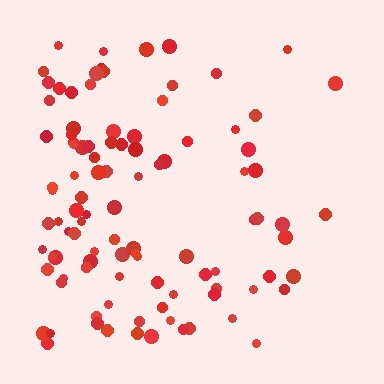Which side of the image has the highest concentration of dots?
The left.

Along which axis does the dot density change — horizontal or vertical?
Horizontal.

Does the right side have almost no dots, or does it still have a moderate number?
Still a moderate number, just noticeably fewer than the left.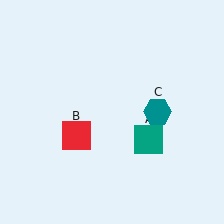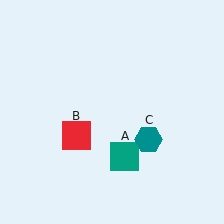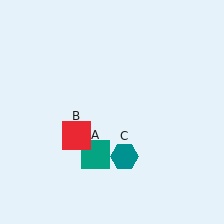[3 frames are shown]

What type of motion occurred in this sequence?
The teal square (object A), teal hexagon (object C) rotated clockwise around the center of the scene.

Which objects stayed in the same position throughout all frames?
Red square (object B) remained stationary.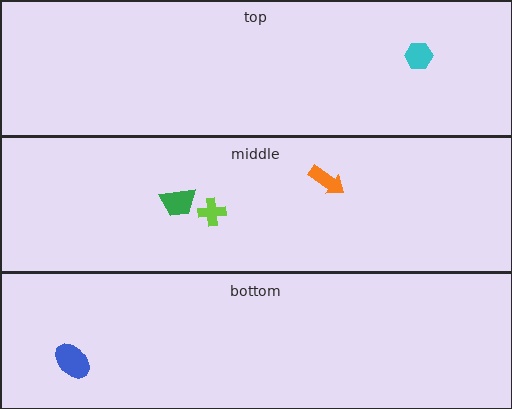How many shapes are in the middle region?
3.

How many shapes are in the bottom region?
1.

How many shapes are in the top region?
1.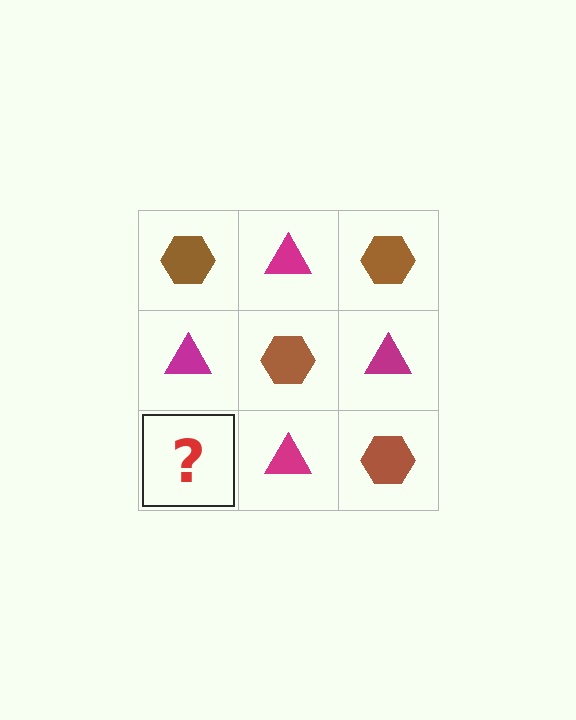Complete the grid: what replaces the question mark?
The question mark should be replaced with a brown hexagon.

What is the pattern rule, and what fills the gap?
The rule is that it alternates brown hexagon and magenta triangle in a checkerboard pattern. The gap should be filled with a brown hexagon.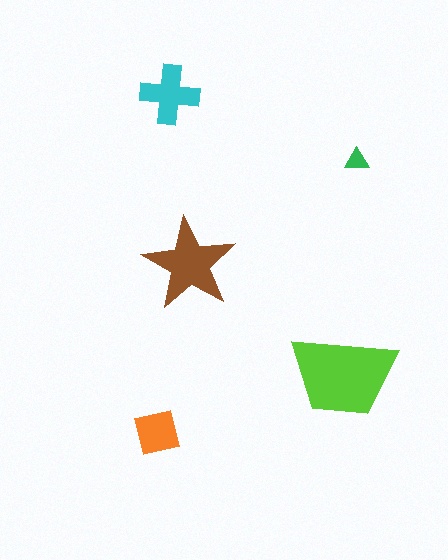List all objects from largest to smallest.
The lime trapezoid, the brown star, the cyan cross, the orange square, the green triangle.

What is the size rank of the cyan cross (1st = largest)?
3rd.